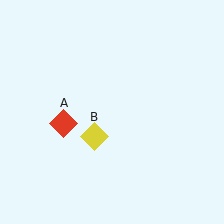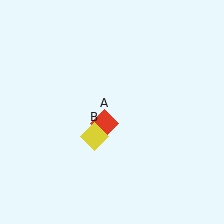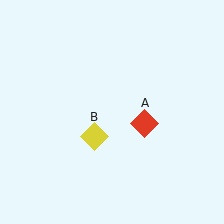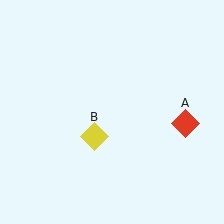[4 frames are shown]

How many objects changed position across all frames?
1 object changed position: red diamond (object A).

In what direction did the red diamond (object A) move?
The red diamond (object A) moved right.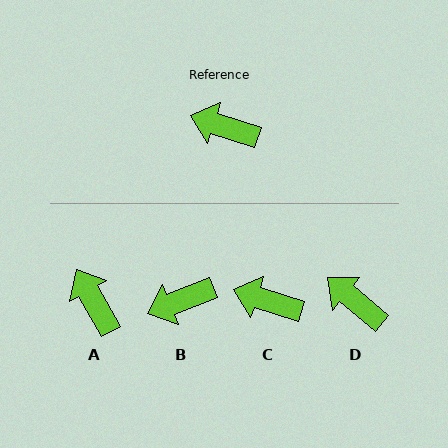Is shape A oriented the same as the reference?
No, it is off by about 43 degrees.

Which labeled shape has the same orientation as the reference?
C.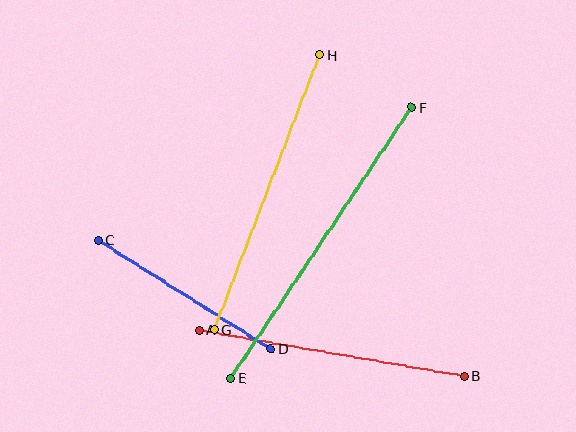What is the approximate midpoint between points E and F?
The midpoint is at approximately (321, 243) pixels.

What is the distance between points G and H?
The distance is approximately 294 pixels.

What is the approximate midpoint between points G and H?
The midpoint is at approximately (267, 192) pixels.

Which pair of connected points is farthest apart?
Points E and F are farthest apart.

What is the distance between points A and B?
The distance is approximately 269 pixels.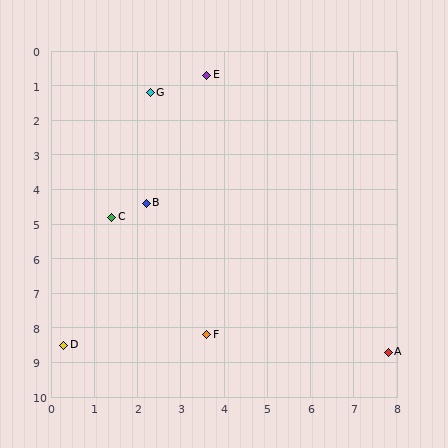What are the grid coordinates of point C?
Point C is at approximately (1.4, 4.8).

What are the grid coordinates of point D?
Point D is at approximately (0.3, 8.5).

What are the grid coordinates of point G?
Point G is at approximately (2.3, 1.2).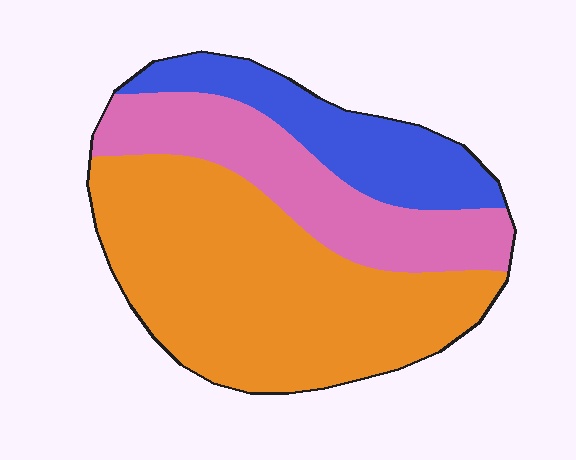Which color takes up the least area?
Blue, at roughly 20%.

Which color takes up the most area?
Orange, at roughly 55%.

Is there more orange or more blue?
Orange.